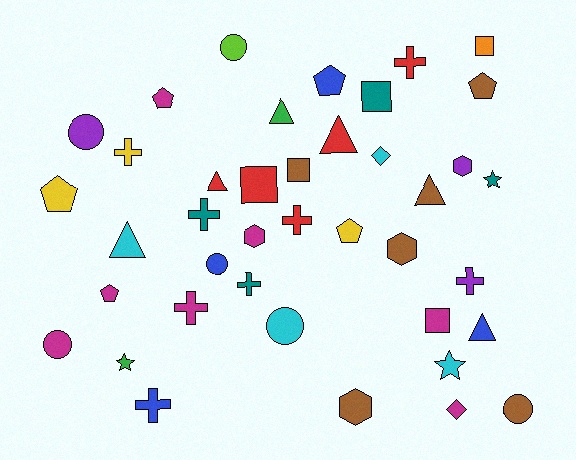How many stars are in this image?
There are 3 stars.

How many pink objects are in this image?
There are no pink objects.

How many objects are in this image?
There are 40 objects.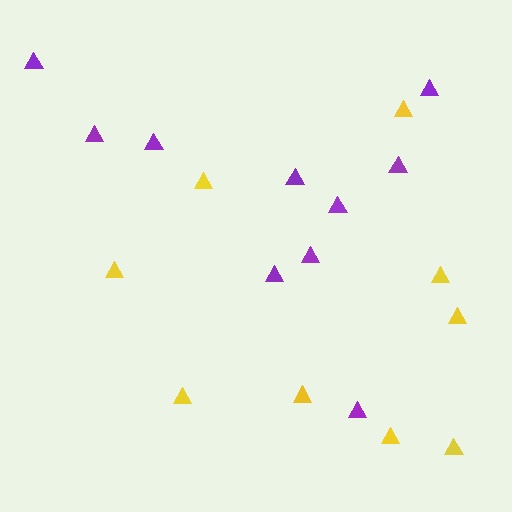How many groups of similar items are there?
There are 2 groups: one group of purple triangles (10) and one group of yellow triangles (9).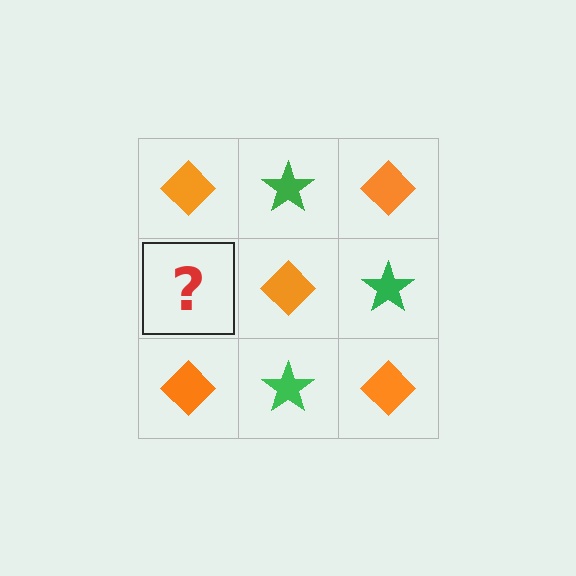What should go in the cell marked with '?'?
The missing cell should contain a green star.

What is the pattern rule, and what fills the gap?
The rule is that it alternates orange diamond and green star in a checkerboard pattern. The gap should be filled with a green star.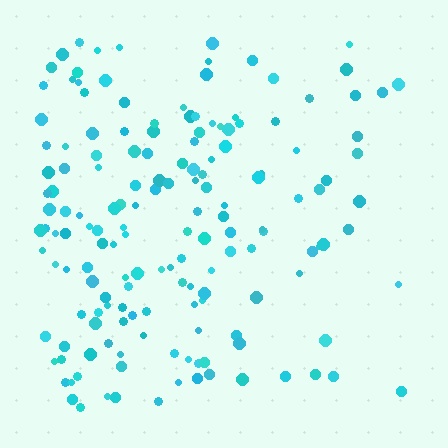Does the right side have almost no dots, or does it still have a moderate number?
Still a moderate number, just noticeably fewer than the left.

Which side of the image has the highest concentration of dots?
The left.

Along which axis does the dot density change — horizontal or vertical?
Horizontal.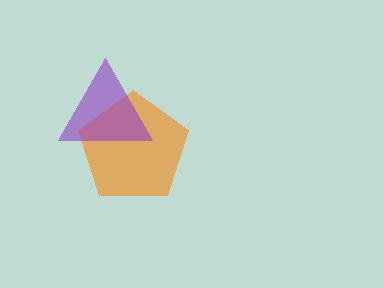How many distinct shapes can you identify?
There are 2 distinct shapes: an orange pentagon, a purple triangle.